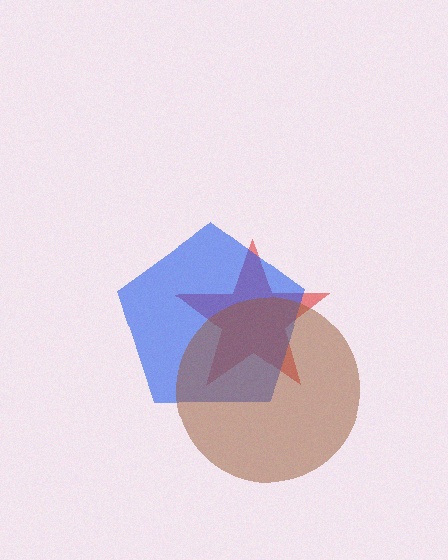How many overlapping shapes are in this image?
There are 3 overlapping shapes in the image.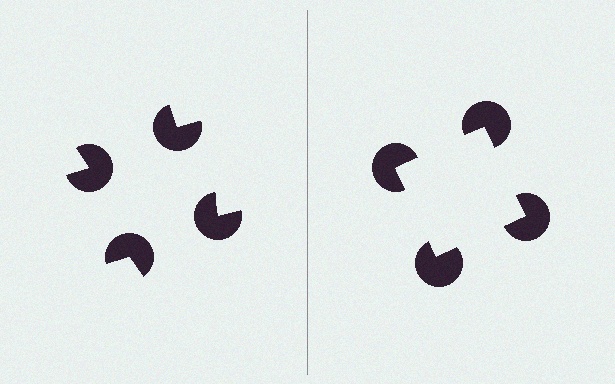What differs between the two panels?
The pac-man discs are positioned identically on both sides; only the wedge orientations differ. On the right they align to a square; on the left they are misaligned.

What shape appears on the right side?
An illusory square.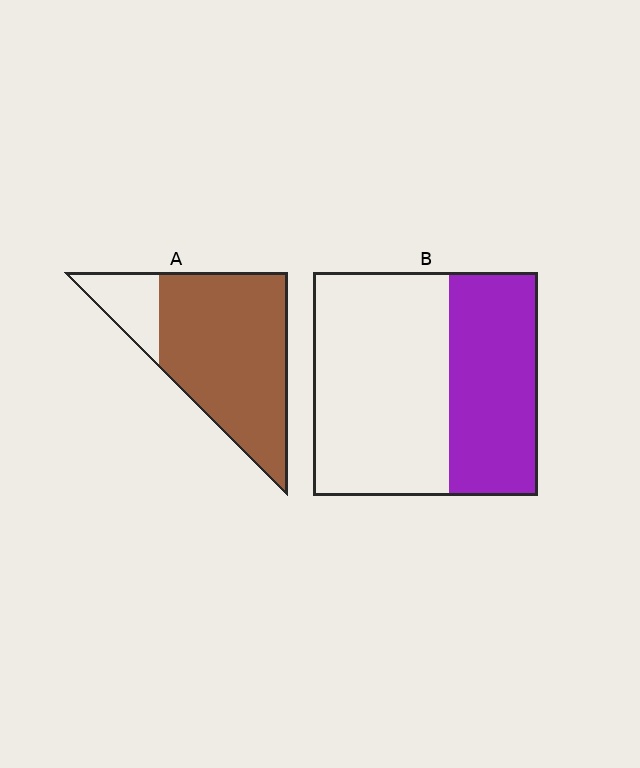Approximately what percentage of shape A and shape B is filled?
A is approximately 80% and B is approximately 40%.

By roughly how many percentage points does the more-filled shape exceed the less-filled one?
By roughly 40 percentage points (A over B).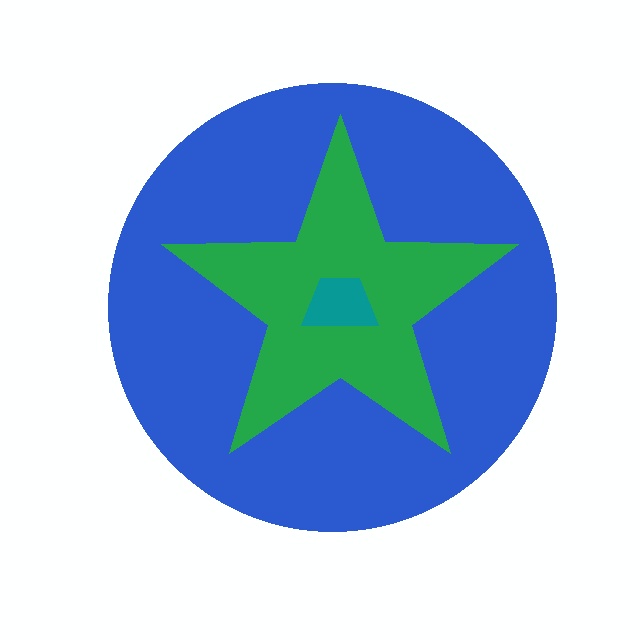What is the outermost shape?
The blue circle.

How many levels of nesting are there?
3.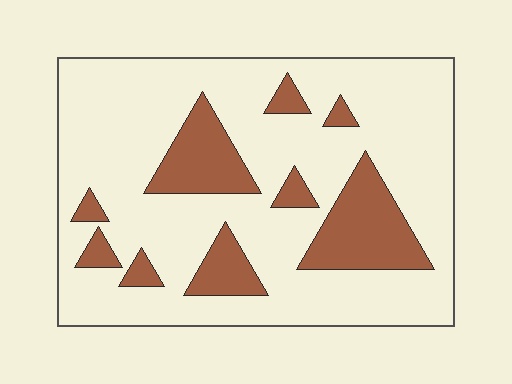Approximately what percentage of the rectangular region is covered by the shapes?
Approximately 20%.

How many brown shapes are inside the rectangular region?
9.